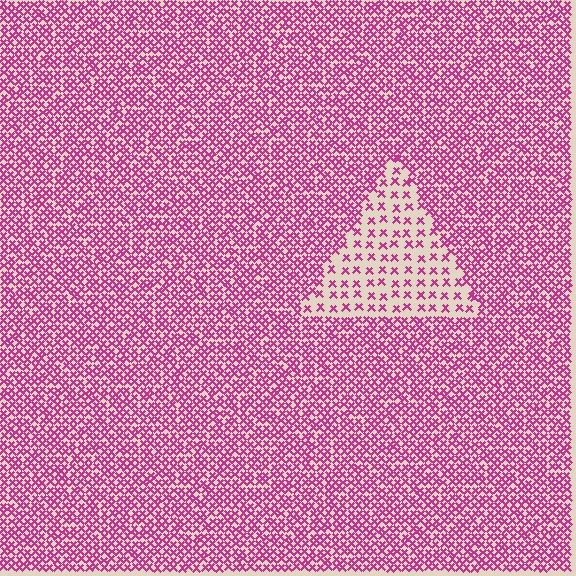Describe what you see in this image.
The image contains small magenta elements arranged at two different densities. A triangle-shaped region is visible where the elements are less densely packed than the surrounding area.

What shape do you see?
I see a triangle.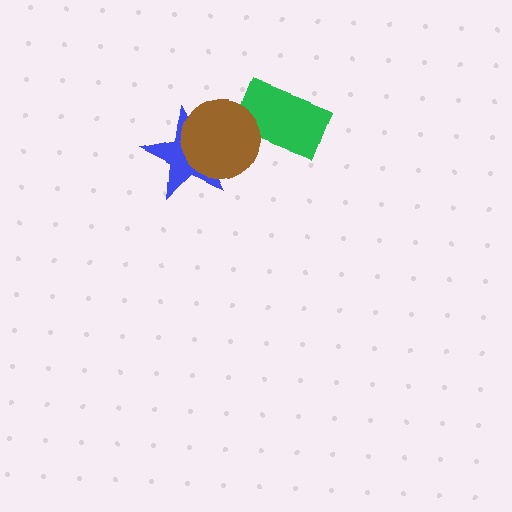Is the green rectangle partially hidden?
Yes, it is partially covered by another shape.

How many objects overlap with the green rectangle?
1 object overlaps with the green rectangle.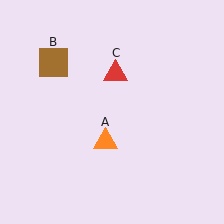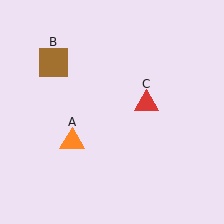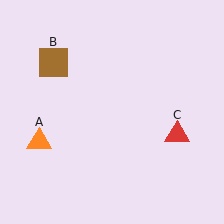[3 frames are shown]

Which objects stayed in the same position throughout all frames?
Brown square (object B) remained stationary.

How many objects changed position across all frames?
2 objects changed position: orange triangle (object A), red triangle (object C).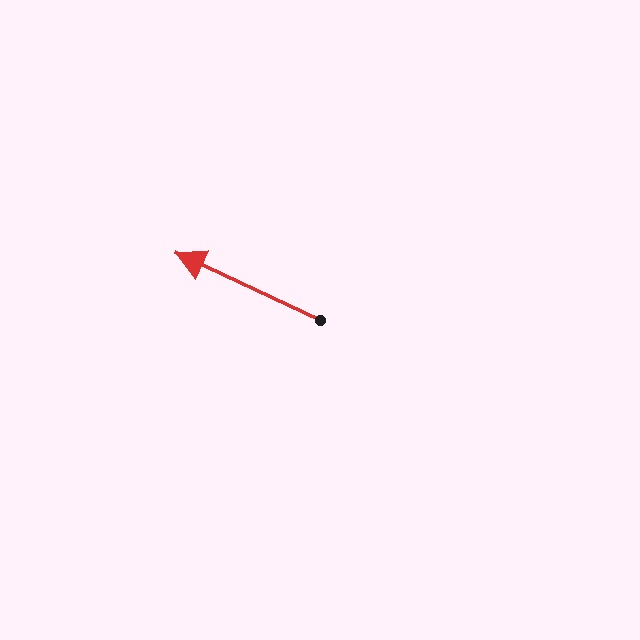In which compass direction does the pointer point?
Northwest.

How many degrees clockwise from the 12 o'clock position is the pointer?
Approximately 295 degrees.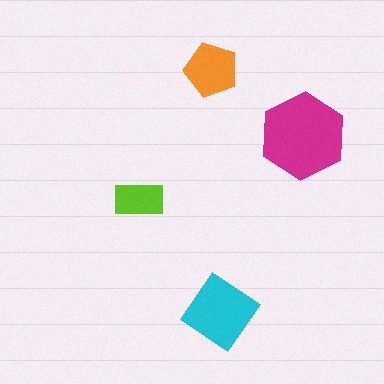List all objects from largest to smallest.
The magenta hexagon, the cyan diamond, the orange pentagon, the lime rectangle.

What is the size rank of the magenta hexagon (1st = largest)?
1st.